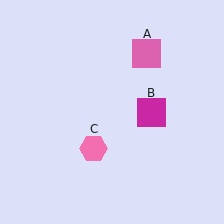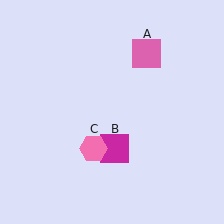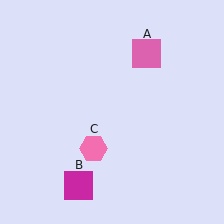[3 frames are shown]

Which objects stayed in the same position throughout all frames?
Pink square (object A) and pink hexagon (object C) remained stationary.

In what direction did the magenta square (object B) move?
The magenta square (object B) moved down and to the left.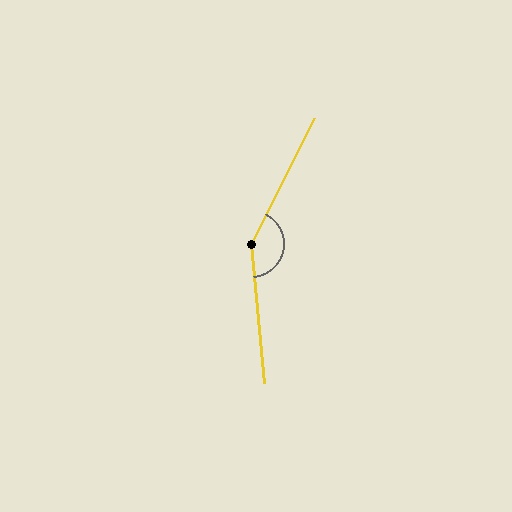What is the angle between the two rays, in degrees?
Approximately 148 degrees.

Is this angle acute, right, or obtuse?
It is obtuse.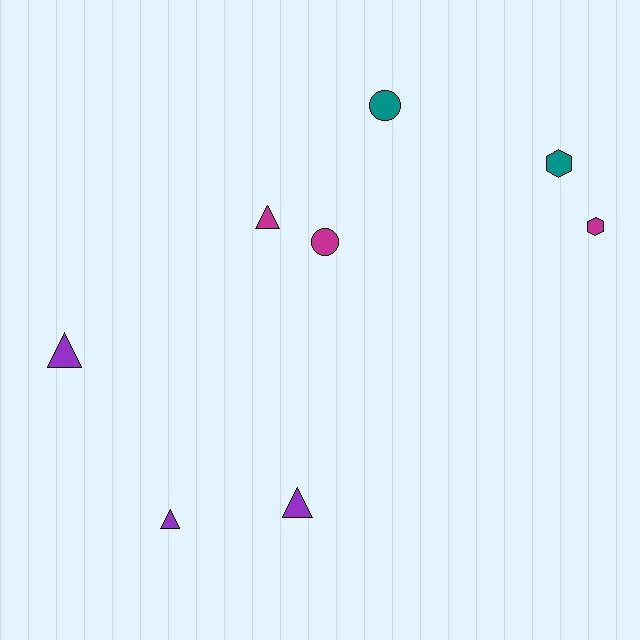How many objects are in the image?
There are 8 objects.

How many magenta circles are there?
There is 1 magenta circle.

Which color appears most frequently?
Magenta, with 3 objects.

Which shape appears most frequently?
Triangle, with 4 objects.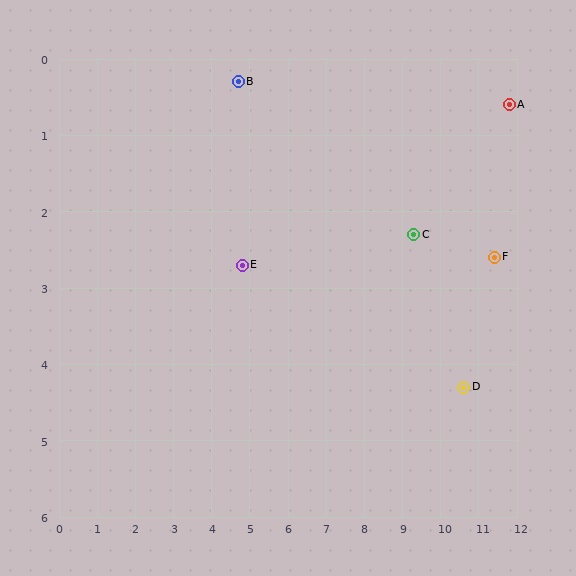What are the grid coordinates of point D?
Point D is at approximately (10.6, 4.3).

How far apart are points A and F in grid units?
Points A and F are about 2.0 grid units apart.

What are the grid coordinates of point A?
Point A is at approximately (11.8, 0.6).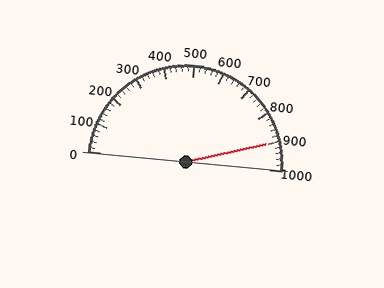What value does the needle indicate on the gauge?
The needle indicates approximately 900.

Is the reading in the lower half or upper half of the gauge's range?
The reading is in the upper half of the range (0 to 1000).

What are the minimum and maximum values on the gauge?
The gauge ranges from 0 to 1000.